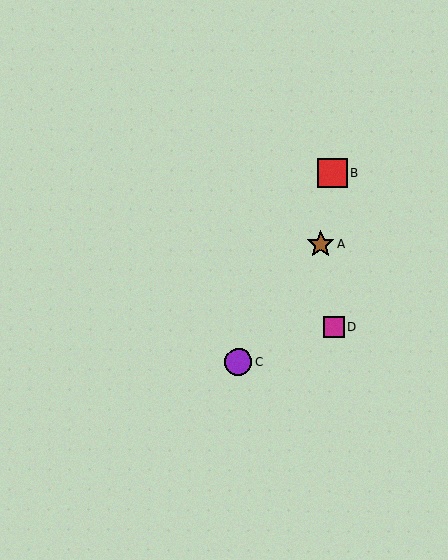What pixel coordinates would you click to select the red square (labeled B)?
Click at (332, 173) to select the red square B.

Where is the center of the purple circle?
The center of the purple circle is at (238, 362).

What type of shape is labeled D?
Shape D is a magenta square.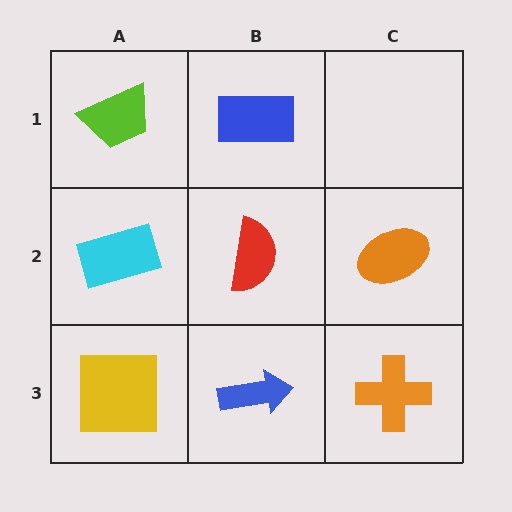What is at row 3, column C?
An orange cross.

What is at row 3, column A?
A yellow square.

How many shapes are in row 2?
3 shapes.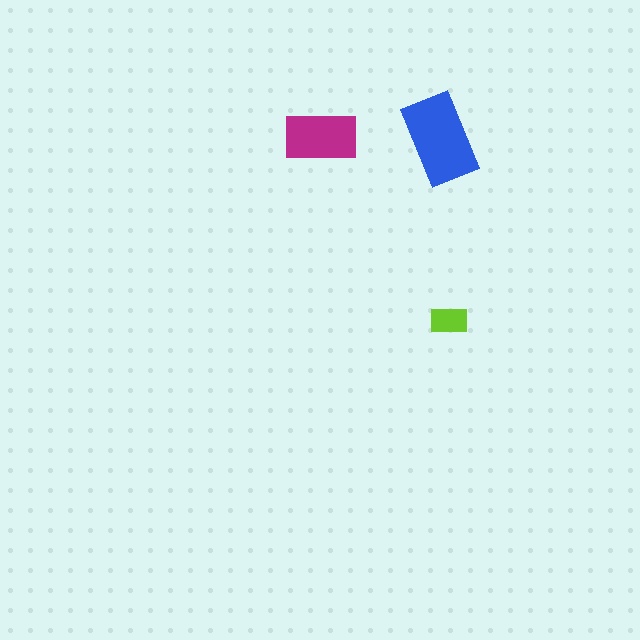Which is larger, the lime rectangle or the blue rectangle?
The blue one.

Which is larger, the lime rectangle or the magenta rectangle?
The magenta one.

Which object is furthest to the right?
The lime rectangle is rightmost.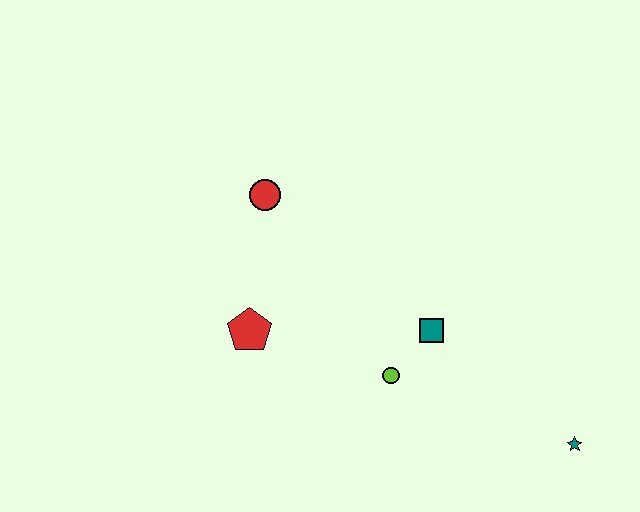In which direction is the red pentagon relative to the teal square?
The red pentagon is to the left of the teal square.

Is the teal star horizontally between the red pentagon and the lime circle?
No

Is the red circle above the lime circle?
Yes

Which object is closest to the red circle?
The red pentagon is closest to the red circle.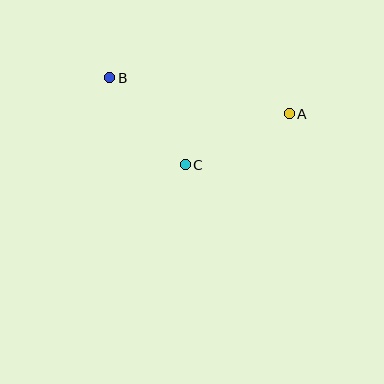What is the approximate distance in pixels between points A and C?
The distance between A and C is approximately 116 pixels.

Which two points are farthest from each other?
Points A and B are farthest from each other.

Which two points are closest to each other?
Points B and C are closest to each other.